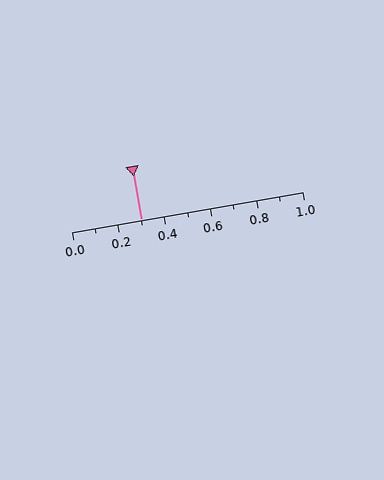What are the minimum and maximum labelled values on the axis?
The axis runs from 0.0 to 1.0.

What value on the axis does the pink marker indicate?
The marker indicates approximately 0.3.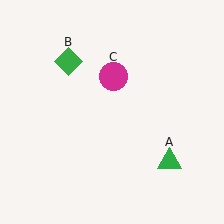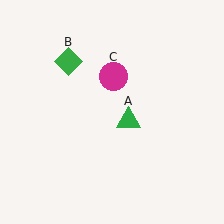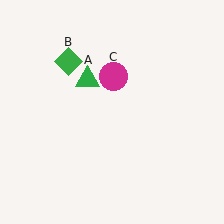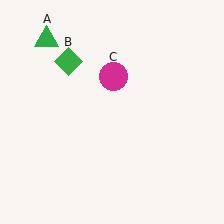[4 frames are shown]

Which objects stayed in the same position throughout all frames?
Green diamond (object B) and magenta circle (object C) remained stationary.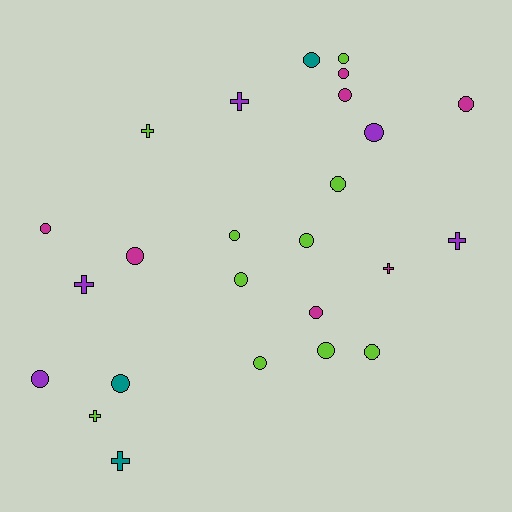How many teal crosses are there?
There is 1 teal cross.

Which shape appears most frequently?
Circle, with 18 objects.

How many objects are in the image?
There are 25 objects.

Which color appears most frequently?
Lime, with 10 objects.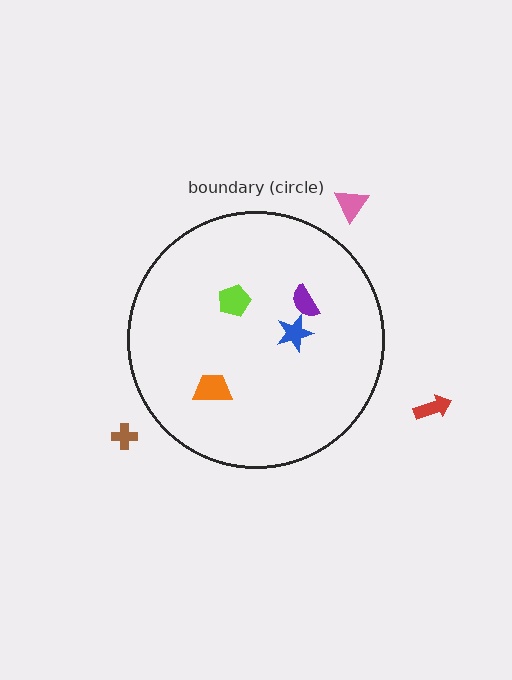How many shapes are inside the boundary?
4 inside, 3 outside.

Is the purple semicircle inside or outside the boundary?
Inside.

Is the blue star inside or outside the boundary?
Inside.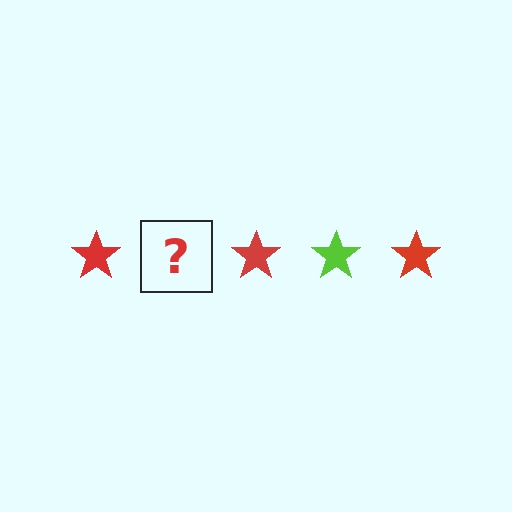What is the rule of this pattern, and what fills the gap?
The rule is that the pattern cycles through red, lime stars. The gap should be filled with a lime star.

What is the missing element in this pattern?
The missing element is a lime star.